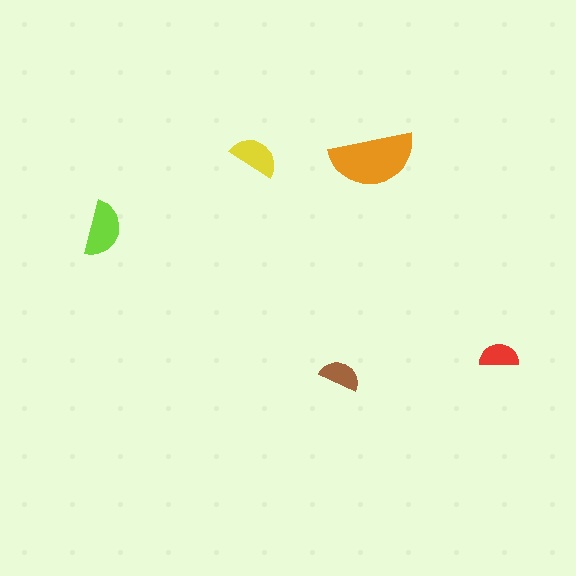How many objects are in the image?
There are 5 objects in the image.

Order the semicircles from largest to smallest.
the orange one, the lime one, the yellow one, the brown one, the red one.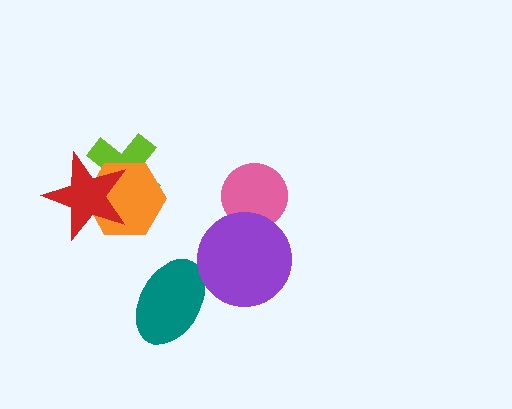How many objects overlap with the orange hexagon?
2 objects overlap with the orange hexagon.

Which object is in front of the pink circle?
The purple circle is in front of the pink circle.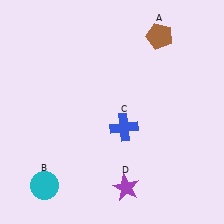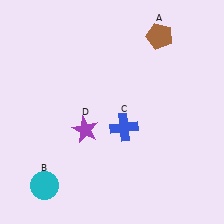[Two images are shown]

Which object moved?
The purple star (D) moved up.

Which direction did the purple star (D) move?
The purple star (D) moved up.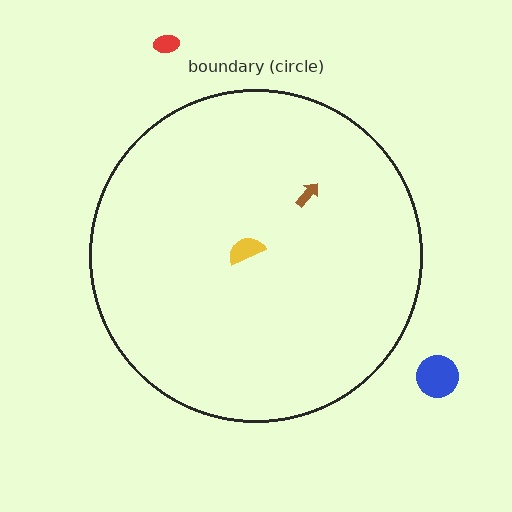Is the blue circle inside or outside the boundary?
Outside.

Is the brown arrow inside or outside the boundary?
Inside.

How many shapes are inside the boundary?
2 inside, 2 outside.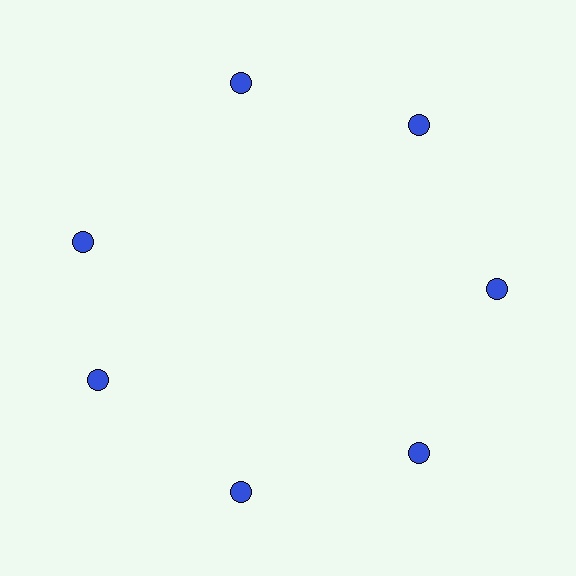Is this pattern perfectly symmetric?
No. The 7 blue circles are arranged in a ring, but one element near the 10 o'clock position is rotated out of alignment along the ring, breaking the 7-fold rotational symmetry.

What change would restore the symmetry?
The symmetry would be restored by rotating it back into even spacing with its neighbors so that all 7 circles sit at equal angles and equal distance from the center.